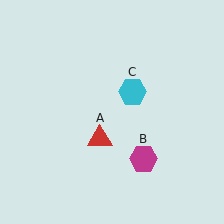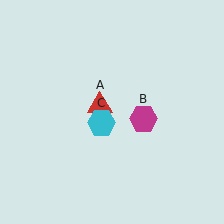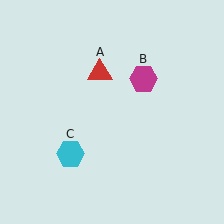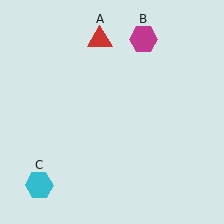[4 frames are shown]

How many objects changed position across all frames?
3 objects changed position: red triangle (object A), magenta hexagon (object B), cyan hexagon (object C).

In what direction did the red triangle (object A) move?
The red triangle (object A) moved up.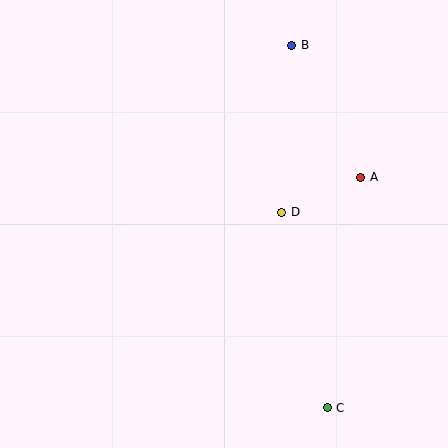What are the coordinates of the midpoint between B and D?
The midpoint between B and D is at (287, 129).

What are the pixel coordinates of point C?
Point C is at (327, 408).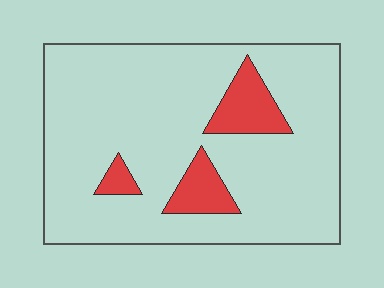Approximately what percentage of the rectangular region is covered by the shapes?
Approximately 15%.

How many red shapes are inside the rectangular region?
3.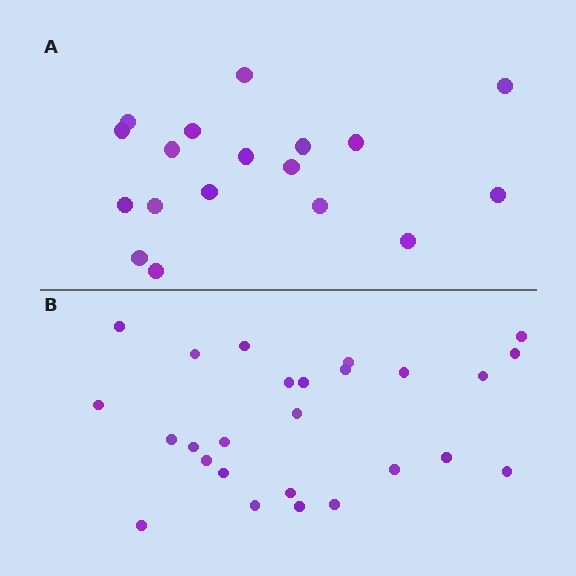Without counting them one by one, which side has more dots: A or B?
Region B (the bottom region) has more dots.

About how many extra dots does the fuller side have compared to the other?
Region B has roughly 8 or so more dots than region A.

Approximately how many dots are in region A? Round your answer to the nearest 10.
About 20 dots. (The exact count is 18, which rounds to 20.)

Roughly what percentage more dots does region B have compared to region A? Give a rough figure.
About 45% more.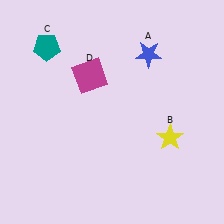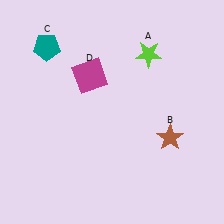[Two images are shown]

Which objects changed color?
A changed from blue to lime. B changed from yellow to brown.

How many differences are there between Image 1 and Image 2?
There are 2 differences between the two images.